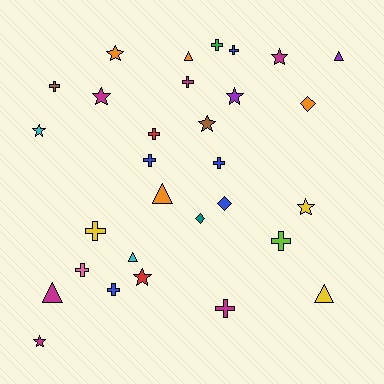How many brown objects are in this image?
There are 2 brown objects.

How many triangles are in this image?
There are 6 triangles.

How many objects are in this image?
There are 30 objects.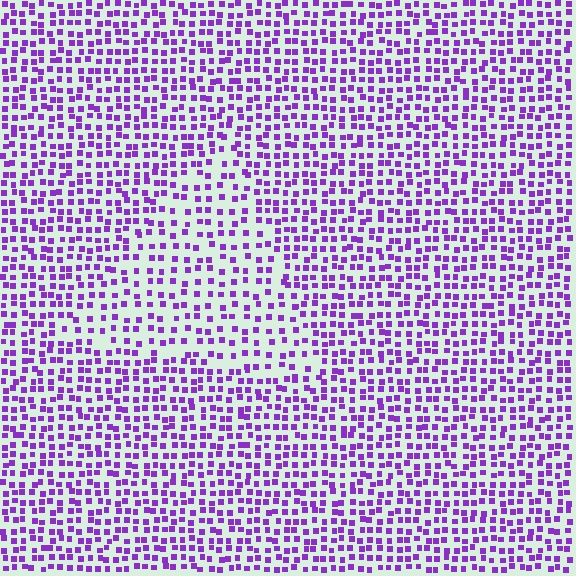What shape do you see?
I see a triangle.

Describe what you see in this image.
The image contains small purple elements arranged at two different densities. A triangle-shaped region is visible where the elements are less densely packed than the surrounding area.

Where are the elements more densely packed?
The elements are more densely packed outside the triangle boundary.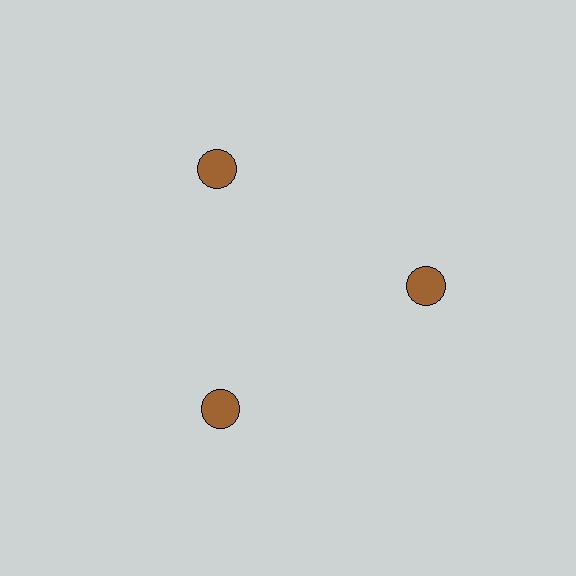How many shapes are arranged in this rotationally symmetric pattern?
There are 3 shapes, arranged in 3 groups of 1.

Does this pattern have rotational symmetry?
Yes, this pattern has 3-fold rotational symmetry. It looks the same after rotating 120 degrees around the center.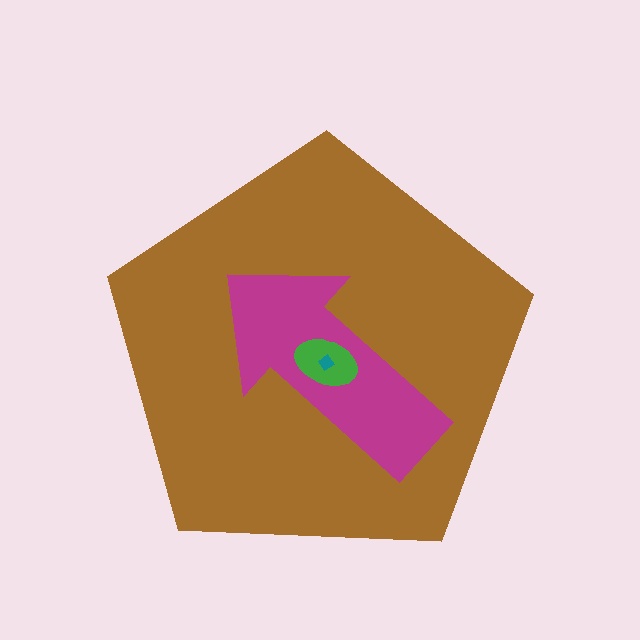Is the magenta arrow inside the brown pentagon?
Yes.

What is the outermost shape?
The brown pentagon.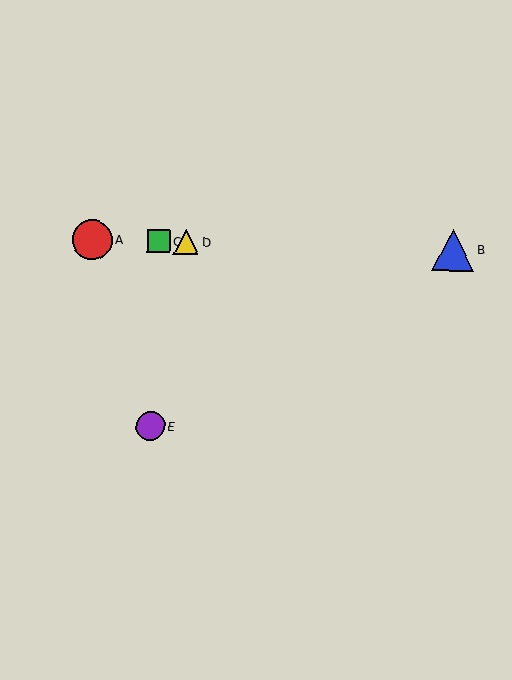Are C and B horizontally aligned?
Yes, both are at y≈242.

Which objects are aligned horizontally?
Objects A, B, C, D are aligned horizontally.